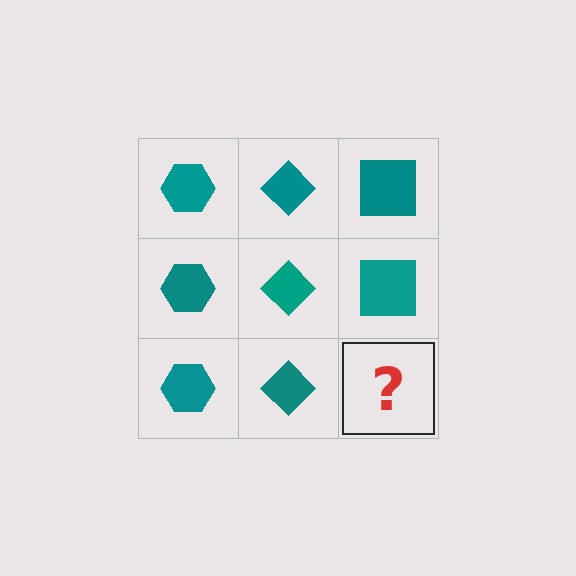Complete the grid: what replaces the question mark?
The question mark should be replaced with a teal square.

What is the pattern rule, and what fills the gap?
The rule is that each column has a consistent shape. The gap should be filled with a teal square.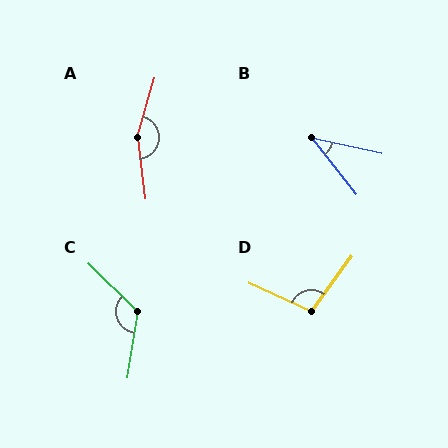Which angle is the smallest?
B, at approximately 40 degrees.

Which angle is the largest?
A, at approximately 157 degrees.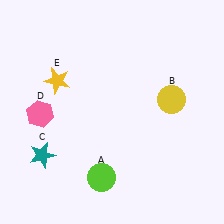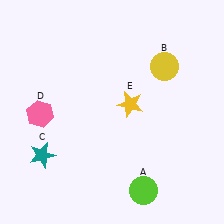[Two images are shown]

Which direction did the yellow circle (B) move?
The yellow circle (B) moved up.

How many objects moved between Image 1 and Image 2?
3 objects moved between the two images.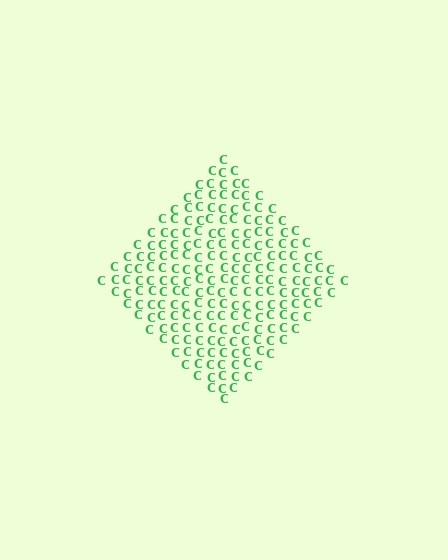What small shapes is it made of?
It is made of small letter C's.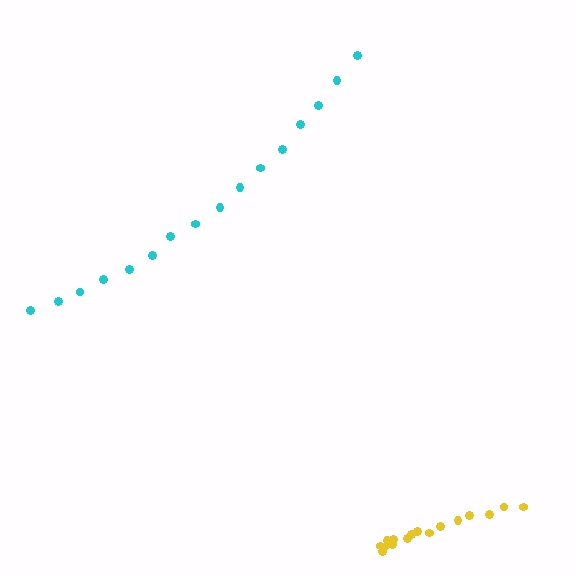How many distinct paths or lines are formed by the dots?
There are 2 distinct paths.